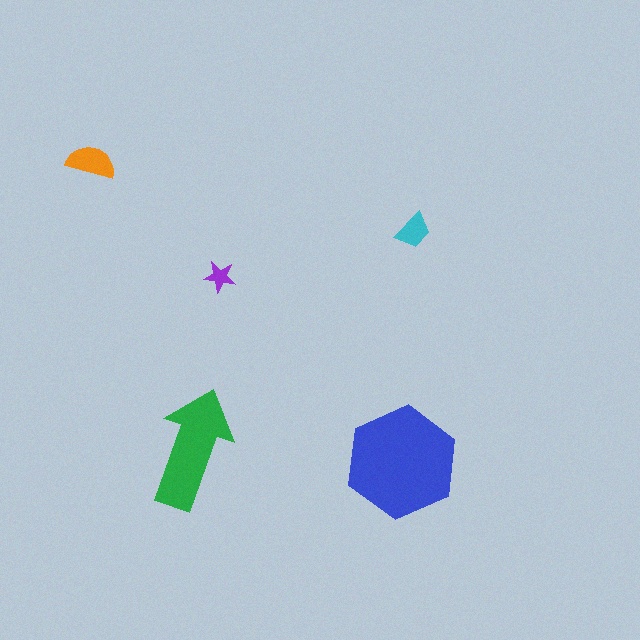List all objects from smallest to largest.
The purple star, the cyan trapezoid, the orange semicircle, the green arrow, the blue hexagon.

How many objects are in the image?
There are 5 objects in the image.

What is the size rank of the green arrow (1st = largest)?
2nd.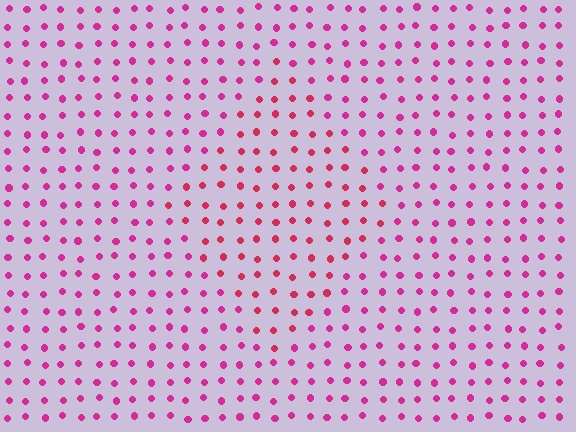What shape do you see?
I see a diamond.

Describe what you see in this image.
The image is filled with small magenta elements in a uniform arrangement. A diamond-shaped region is visible where the elements are tinted to a slightly different hue, forming a subtle color boundary.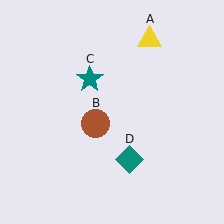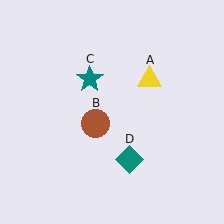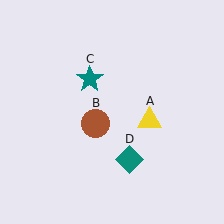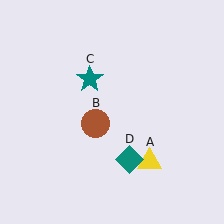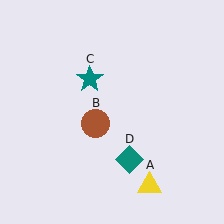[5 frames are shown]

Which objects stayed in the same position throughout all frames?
Brown circle (object B) and teal star (object C) and teal diamond (object D) remained stationary.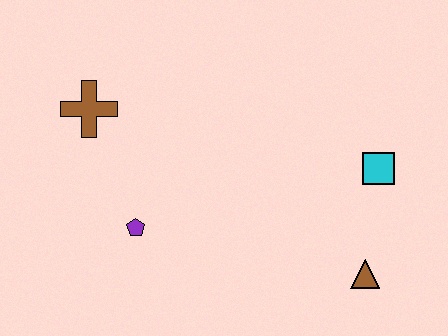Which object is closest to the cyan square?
The brown triangle is closest to the cyan square.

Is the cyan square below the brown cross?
Yes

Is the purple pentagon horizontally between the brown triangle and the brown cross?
Yes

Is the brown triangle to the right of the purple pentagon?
Yes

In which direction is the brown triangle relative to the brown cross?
The brown triangle is to the right of the brown cross.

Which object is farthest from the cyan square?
The brown cross is farthest from the cyan square.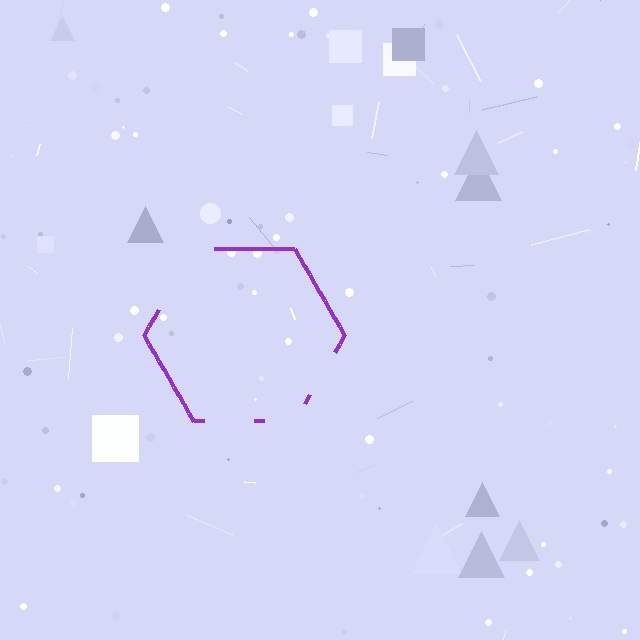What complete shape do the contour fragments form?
The contour fragments form a hexagon.